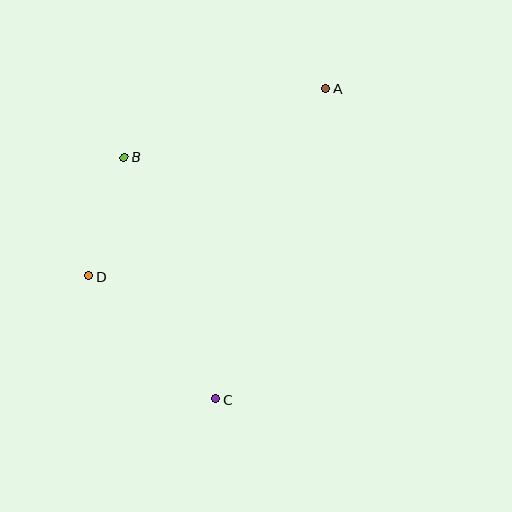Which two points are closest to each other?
Points B and D are closest to each other.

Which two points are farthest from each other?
Points A and C are farthest from each other.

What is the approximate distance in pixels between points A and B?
The distance between A and B is approximately 213 pixels.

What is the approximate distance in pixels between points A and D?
The distance between A and D is approximately 302 pixels.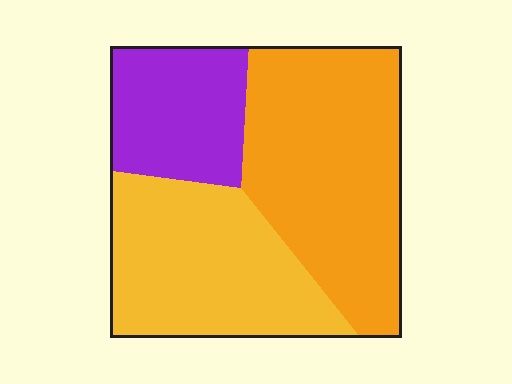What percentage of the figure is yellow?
Yellow covers roughly 35% of the figure.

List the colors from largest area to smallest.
From largest to smallest: orange, yellow, purple.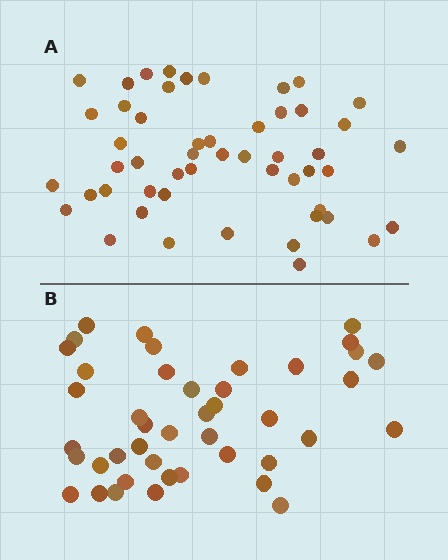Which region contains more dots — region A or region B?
Region A (the top region) has more dots.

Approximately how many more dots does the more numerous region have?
Region A has roughly 8 or so more dots than region B.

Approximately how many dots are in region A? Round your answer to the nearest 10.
About 50 dots. (The exact count is 51, which rounds to 50.)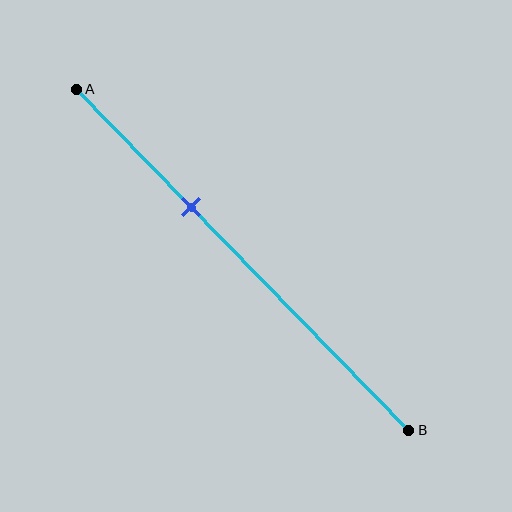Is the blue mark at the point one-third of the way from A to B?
Yes, the mark is approximately at the one-third point.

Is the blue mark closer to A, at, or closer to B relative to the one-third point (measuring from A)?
The blue mark is approximately at the one-third point of segment AB.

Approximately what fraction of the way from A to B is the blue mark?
The blue mark is approximately 35% of the way from A to B.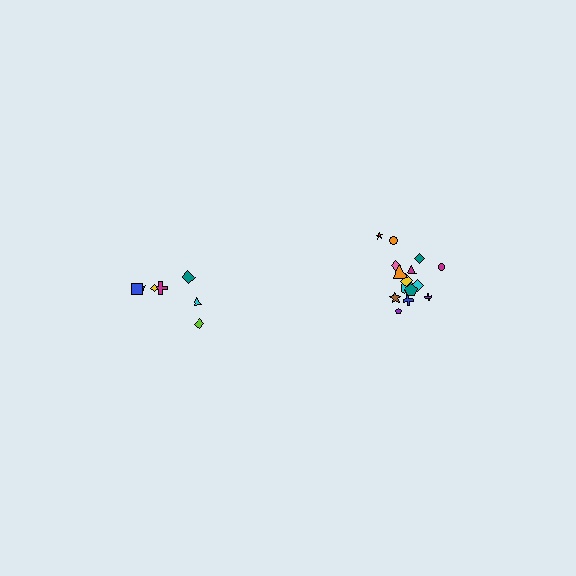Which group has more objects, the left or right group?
The right group.